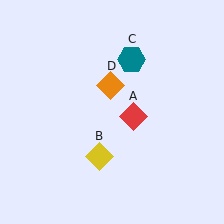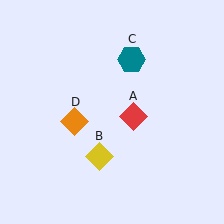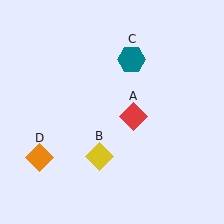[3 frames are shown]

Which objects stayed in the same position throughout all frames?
Red diamond (object A) and yellow diamond (object B) and teal hexagon (object C) remained stationary.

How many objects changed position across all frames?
1 object changed position: orange diamond (object D).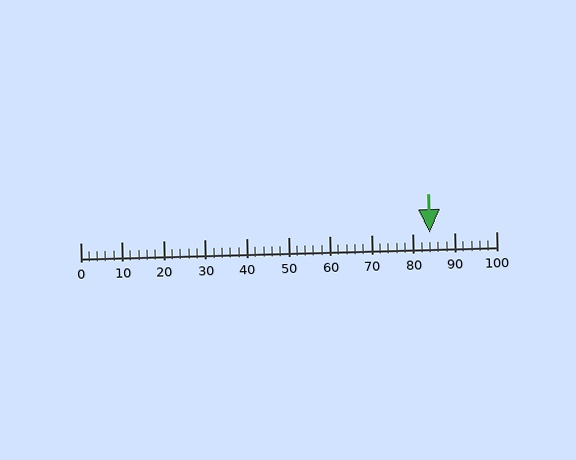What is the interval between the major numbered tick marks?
The major tick marks are spaced 10 units apart.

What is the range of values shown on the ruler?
The ruler shows values from 0 to 100.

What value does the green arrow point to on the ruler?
The green arrow points to approximately 84.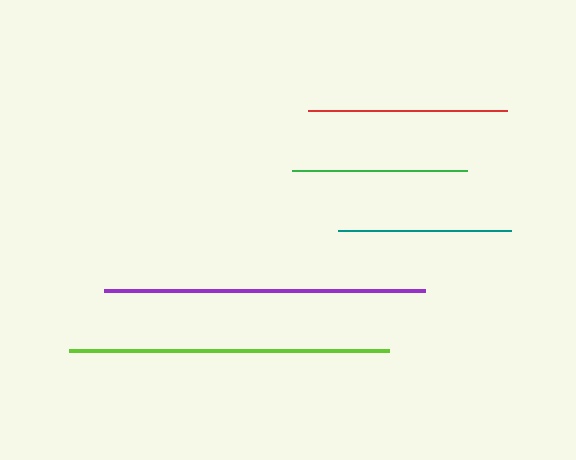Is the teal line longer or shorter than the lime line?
The lime line is longer than the teal line.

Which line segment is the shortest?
The teal line is the shortest at approximately 173 pixels.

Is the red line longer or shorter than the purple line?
The purple line is longer than the red line.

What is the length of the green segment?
The green segment is approximately 175 pixels long.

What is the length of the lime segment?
The lime segment is approximately 320 pixels long.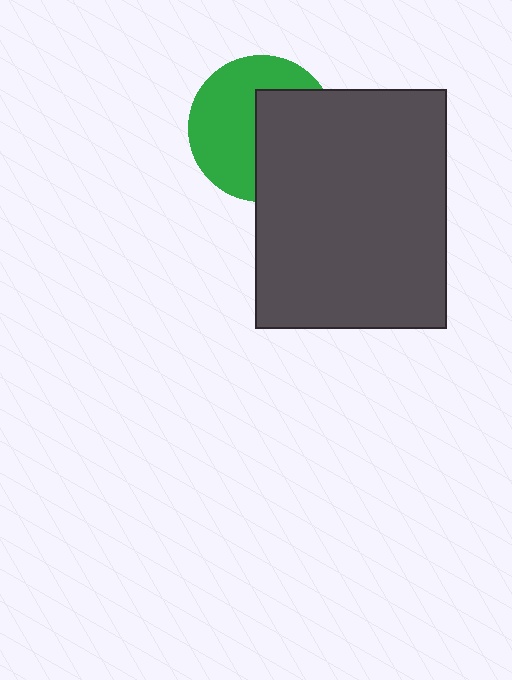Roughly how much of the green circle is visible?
About half of it is visible (roughly 55%).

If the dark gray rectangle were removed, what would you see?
You would see the complete green circle.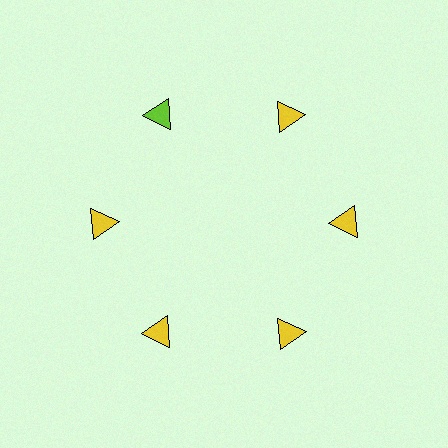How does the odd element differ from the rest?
It has a different color: lime instead of yellow.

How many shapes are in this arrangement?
There are 6 shapes arranged in a ring pattern.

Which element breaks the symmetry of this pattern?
The lime triangle at roughly the 11 o'clock position breaks the symmetry. All other shapes are yellow triangles.